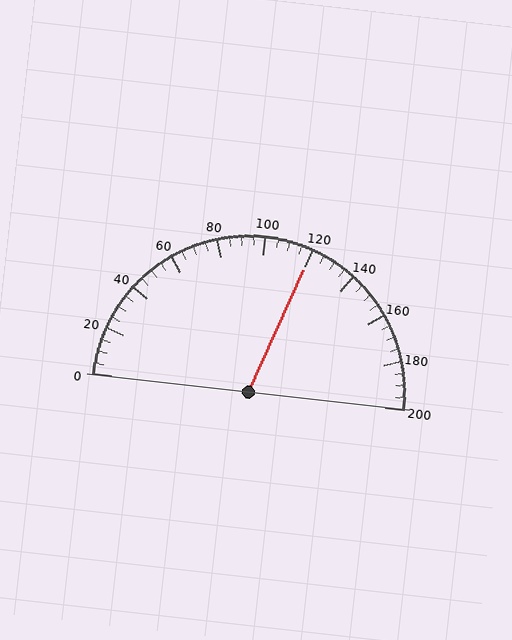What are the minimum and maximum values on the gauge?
The gauge ranges from 0 to 200.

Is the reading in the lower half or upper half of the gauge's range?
The reading is in the upper half of the range (0 to 200).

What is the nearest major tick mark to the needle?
The nearest major tick mark is 120.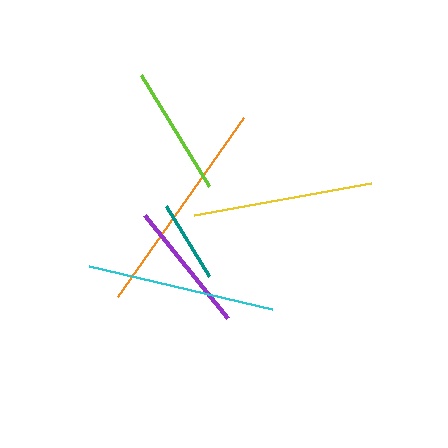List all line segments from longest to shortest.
From longest to shortest: orange, cyan, yellow, purple, lime, teal.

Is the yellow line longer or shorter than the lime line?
The yellow line is longer than the lime line.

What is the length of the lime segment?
The lime segment is approximately 130 pixels long.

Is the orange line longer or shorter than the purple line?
The orange line is longer than the purple line.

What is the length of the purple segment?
The purple segment is approximately 132 pixels long.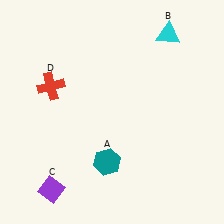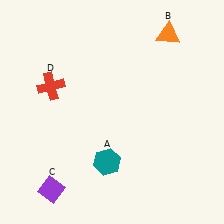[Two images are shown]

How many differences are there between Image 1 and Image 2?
There is 1 difference between the two images.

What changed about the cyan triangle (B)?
In Image 1, B is cyan. In Image 2, it changed to orange.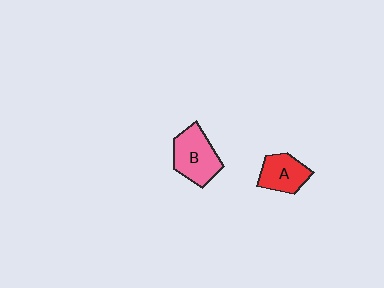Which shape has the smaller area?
Shape A (red).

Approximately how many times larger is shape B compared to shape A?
Approximately 1.3 times.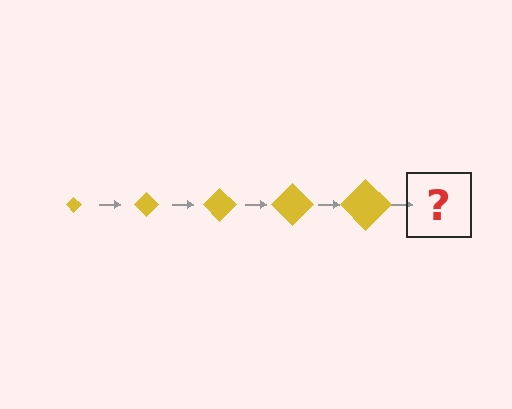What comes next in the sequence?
The next element should be a yellow diamond, larger than the previous one.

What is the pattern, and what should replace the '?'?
The pattern is that the diamond gets progressively larger each step. The '?' should be a yellow diamond, larger than the previous one.